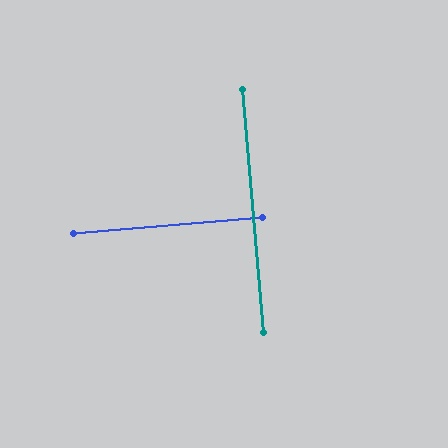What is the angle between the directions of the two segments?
Approximately 90 degrees.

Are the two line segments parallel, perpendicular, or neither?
Perpendicular — they meet at approximately 90°.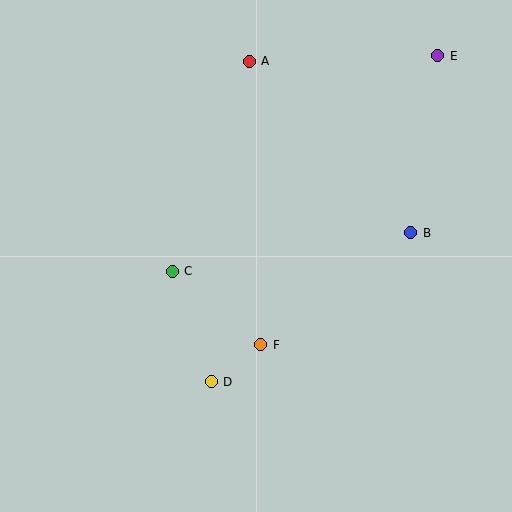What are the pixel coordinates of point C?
Point C is at (172, 271).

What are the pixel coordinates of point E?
Point E is at (438, 56).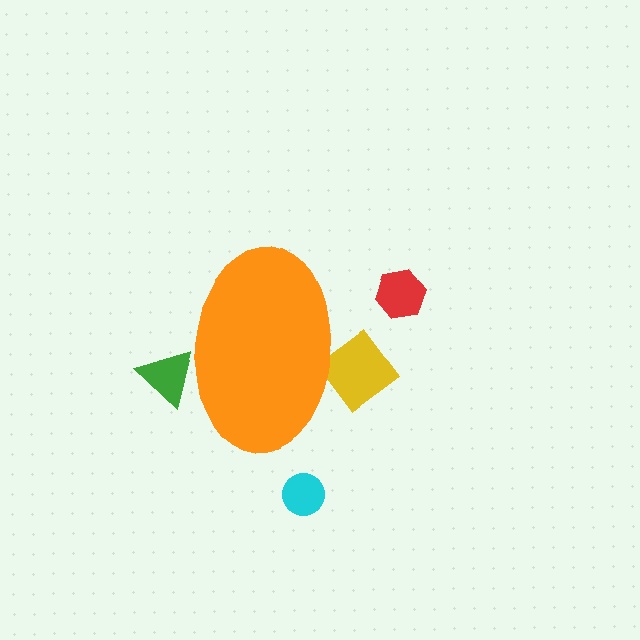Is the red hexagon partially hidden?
No, the red hexagon is fully visible.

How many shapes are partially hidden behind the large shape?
2 shapes are partially hidden.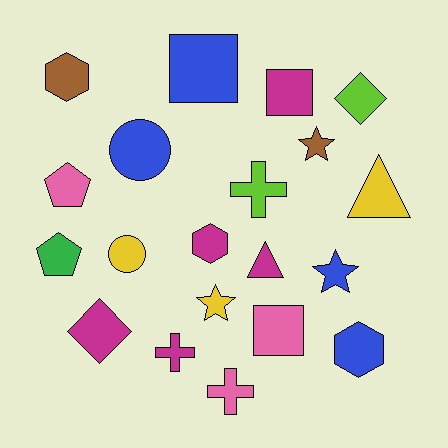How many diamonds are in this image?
There are 2 diamonds.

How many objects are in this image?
There are 20 objects.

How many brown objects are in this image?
There are 2 brown objects.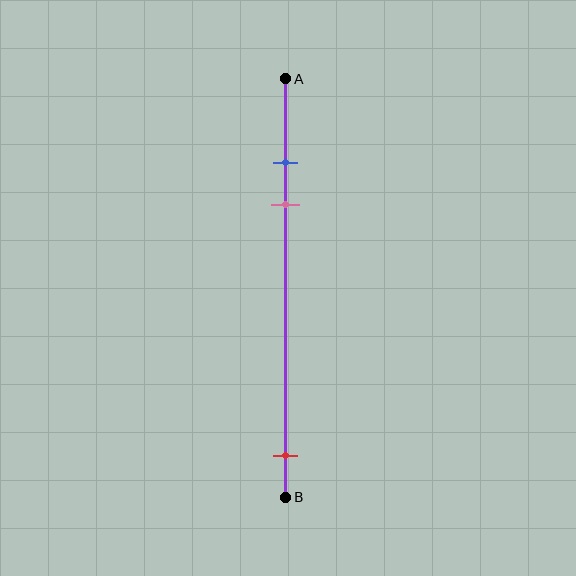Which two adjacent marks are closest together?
The blue and pink marks are the closest adjacent pair.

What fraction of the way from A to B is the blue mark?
The blue mark is approximately 20% (0.2) of the way from A to B.